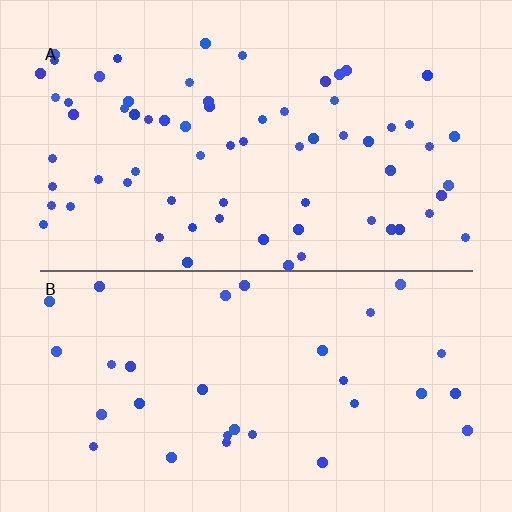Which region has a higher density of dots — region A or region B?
A (the top).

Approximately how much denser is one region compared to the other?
Approximately 2.2× — region A over region B.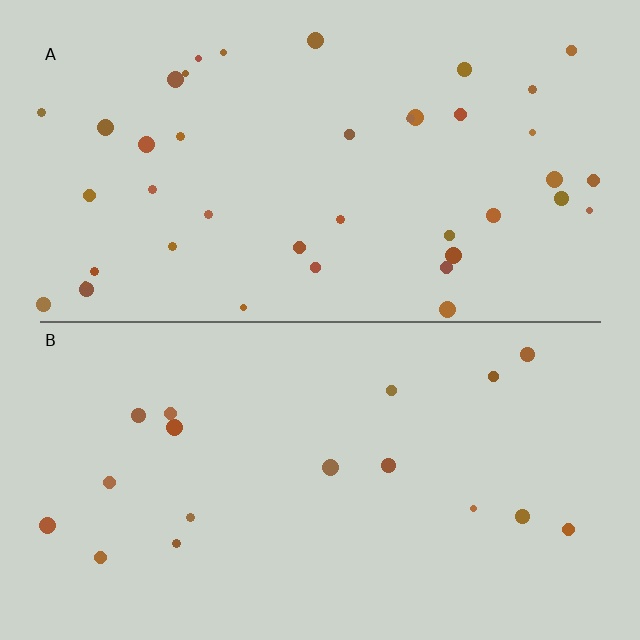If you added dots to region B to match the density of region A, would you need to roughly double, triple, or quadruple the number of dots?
Approximately double.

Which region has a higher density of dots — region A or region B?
A (the top).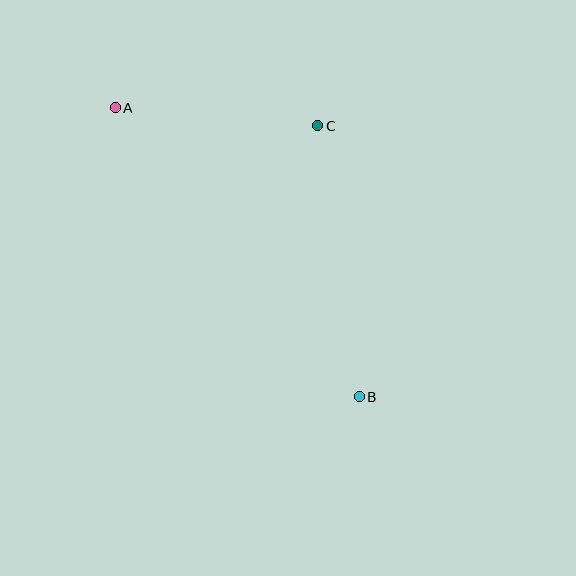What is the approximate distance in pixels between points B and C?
The distance between B and C is approximately 274 pixels.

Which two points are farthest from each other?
Points A and B are farthest from each other.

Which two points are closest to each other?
Points A and C are closest to each other.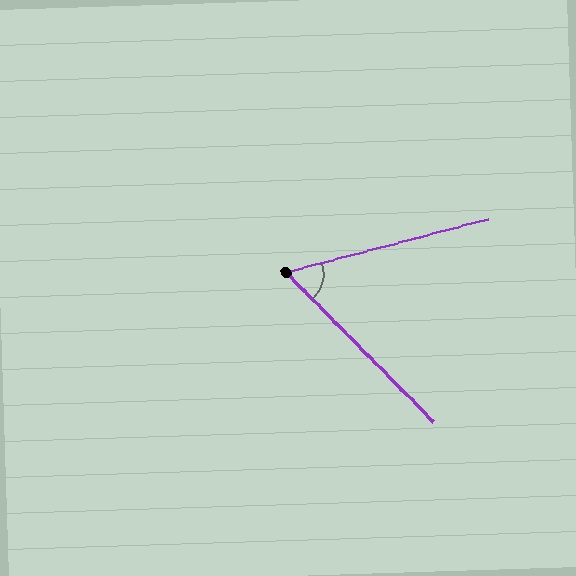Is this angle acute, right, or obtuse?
It is acute.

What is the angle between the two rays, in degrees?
Approximately 60 degrees.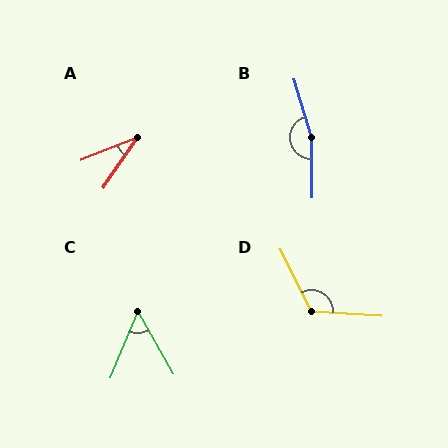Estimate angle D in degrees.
Approximately 121 degrees.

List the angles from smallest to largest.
A (34°), C (52°), D (121°), B (164°).